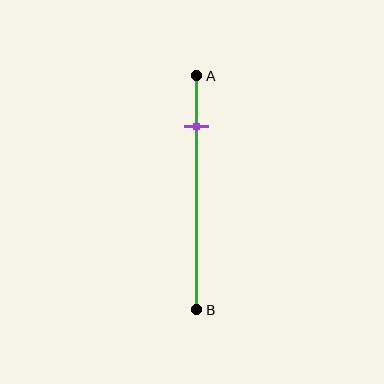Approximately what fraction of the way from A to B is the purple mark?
The purple mark is approximately 20% of the way from A to B.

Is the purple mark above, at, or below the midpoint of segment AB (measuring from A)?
The purple mark is above the midpoint of segment AB.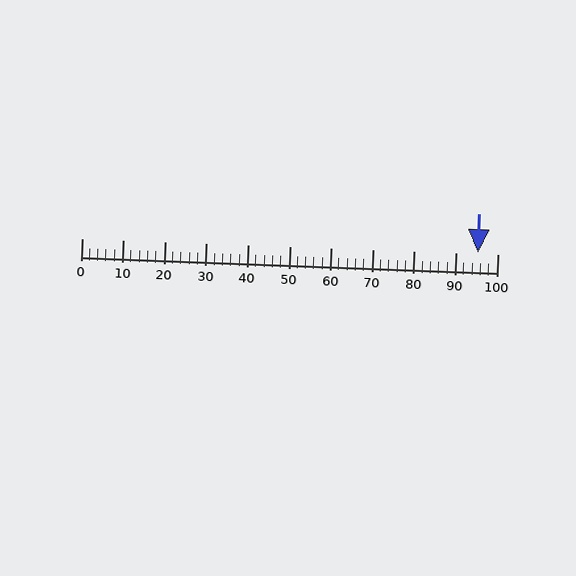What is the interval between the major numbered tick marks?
The major tick marks are spaced 10 units apart.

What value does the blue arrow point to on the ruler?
The blue arrow points to approximately 95.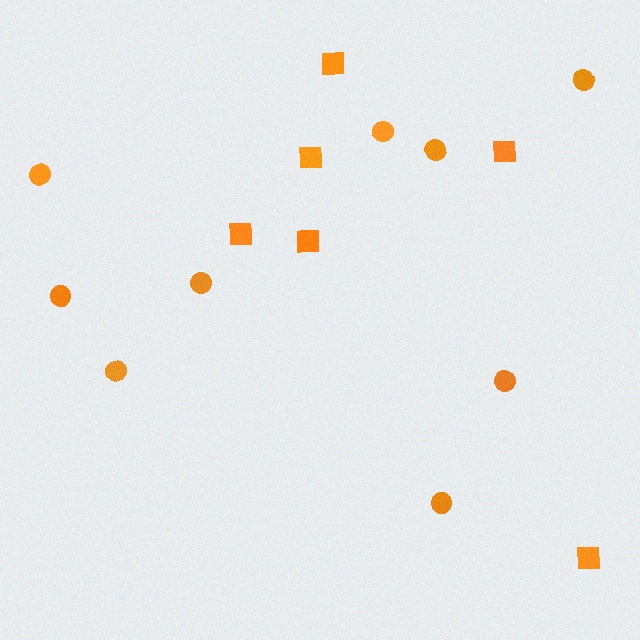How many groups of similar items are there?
There are 2 groups: one group of squares (6) and one group of circles (9).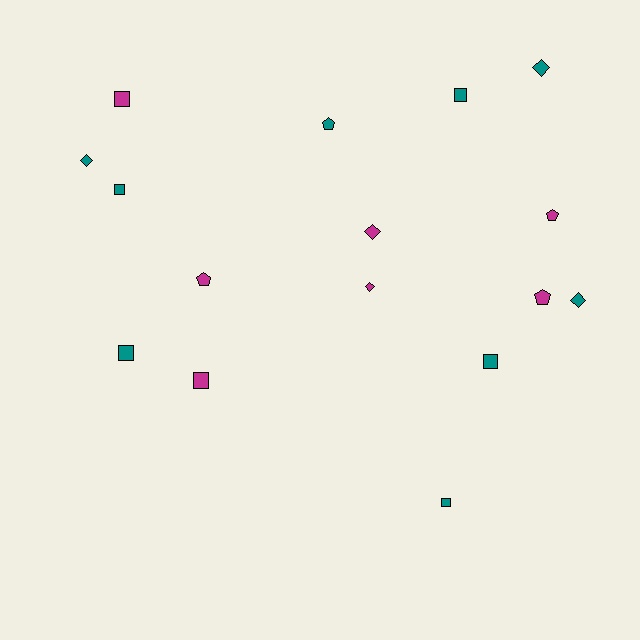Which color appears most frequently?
Teal, with 9 objects.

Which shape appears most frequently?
Square, with 7 objects.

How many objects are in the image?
There are 16 objects.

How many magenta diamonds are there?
There are 2 magenta diamonds.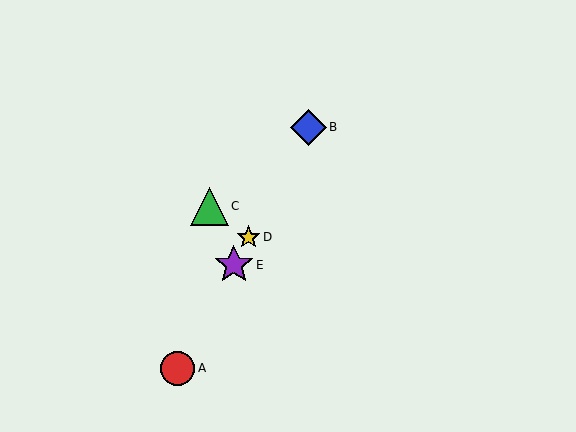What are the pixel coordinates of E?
Object E is at (234, 265).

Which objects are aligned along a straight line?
Objects A, B, D, E are aligned along a straight line.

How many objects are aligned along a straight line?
4 objects (A, B, D, E) are aligned along a straight line.